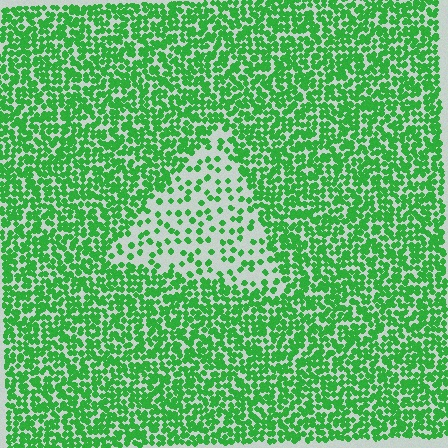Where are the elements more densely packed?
The elements are more densely packed outside the triangle boundary.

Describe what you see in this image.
The image contains small green elements arranged at two different densities. A triangle-shaped region is visible where the elements are less densely packed than the surrounding area.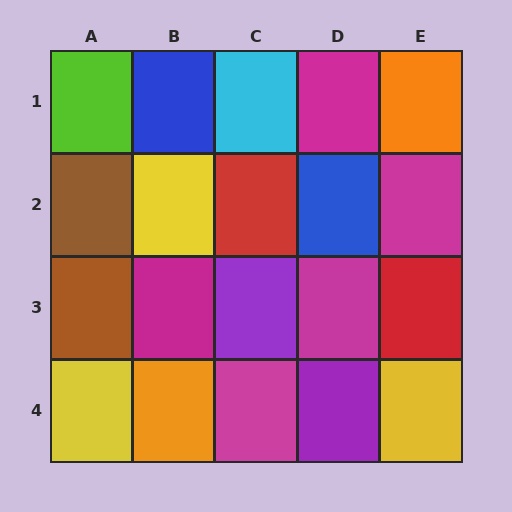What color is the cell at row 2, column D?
Blue.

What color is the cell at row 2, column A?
Brown.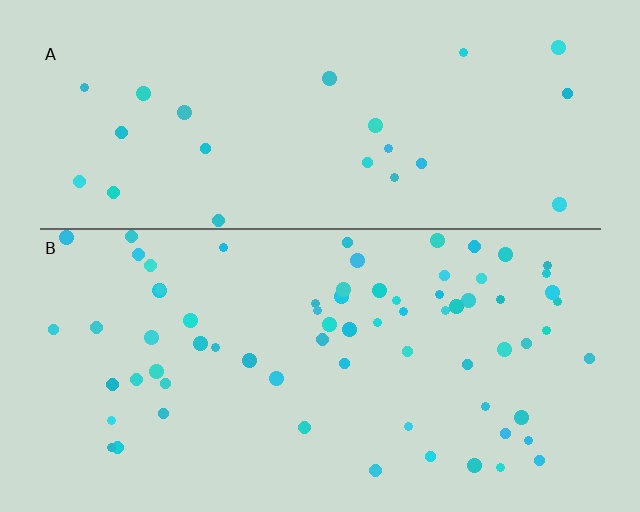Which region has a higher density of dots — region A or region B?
B (the bottom).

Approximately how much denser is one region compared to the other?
Approximately 2.9× — region B over region A.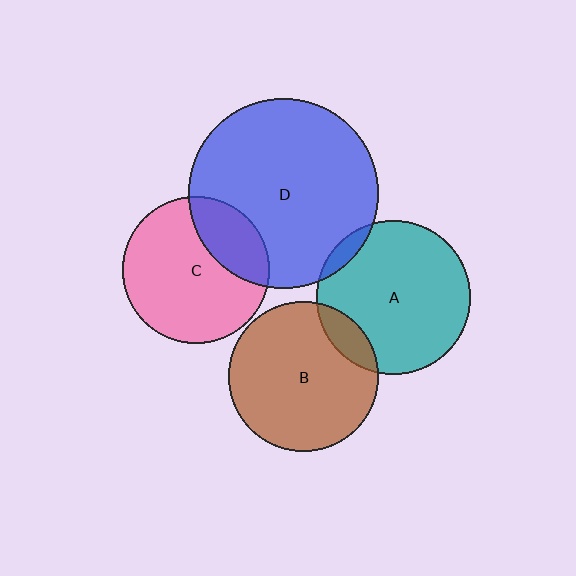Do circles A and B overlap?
Yes.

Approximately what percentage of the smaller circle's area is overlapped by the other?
Approximately 10%.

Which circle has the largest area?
Circle D (blue).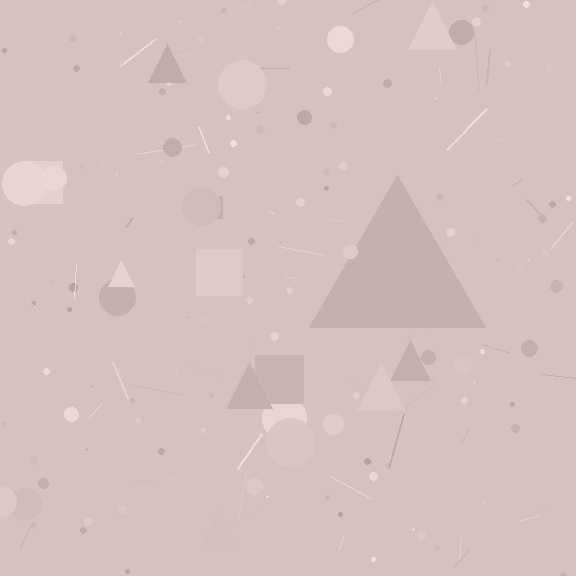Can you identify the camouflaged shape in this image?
The camouflaged shape is a triangle.